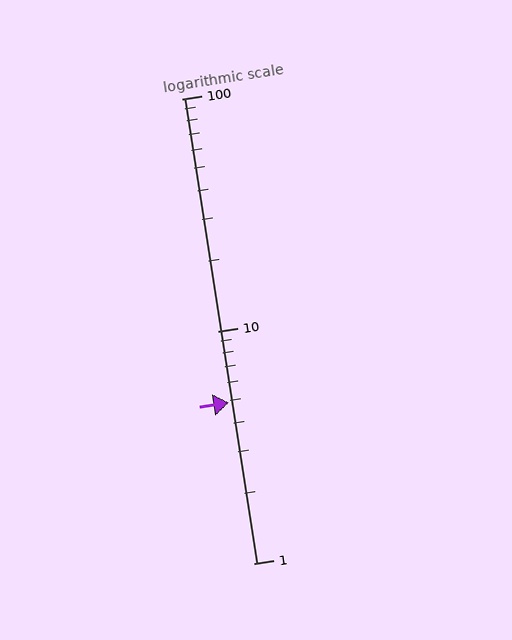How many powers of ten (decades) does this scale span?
The scale spans 2 decades, from 1 to 100.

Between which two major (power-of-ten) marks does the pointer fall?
The pointer is between 1 and 10.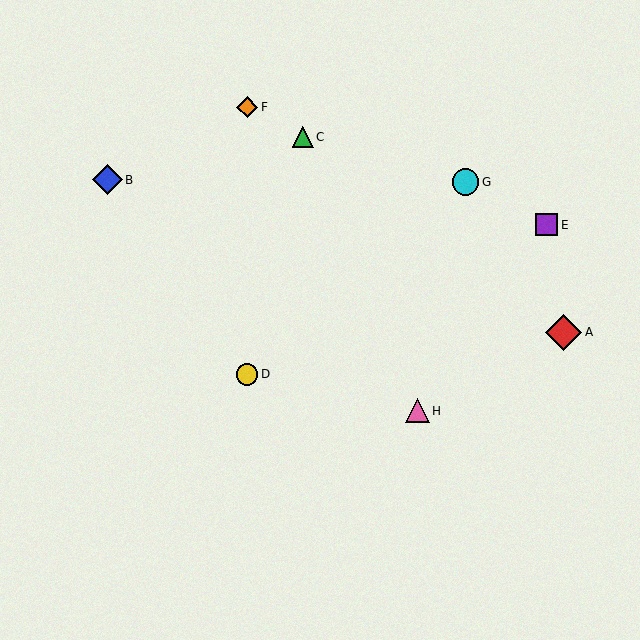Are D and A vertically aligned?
No, D is at x≈247 and A is at x≈564.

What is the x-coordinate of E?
Object E is at x≈547.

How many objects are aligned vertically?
2 objects (D, F) are aligned vertically.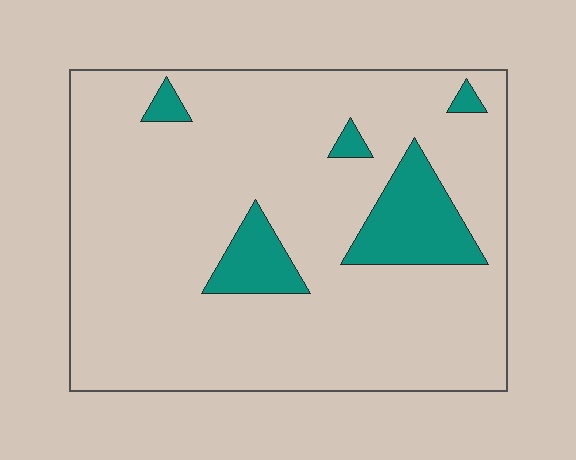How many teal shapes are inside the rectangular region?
5.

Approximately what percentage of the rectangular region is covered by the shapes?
Approximately 15%.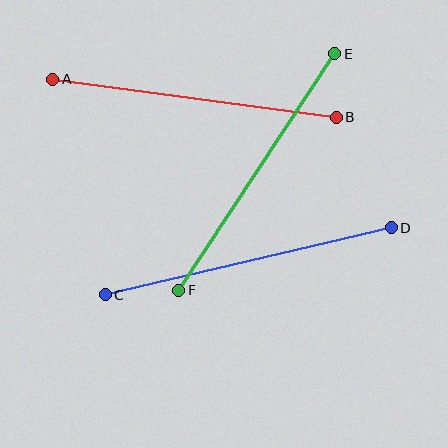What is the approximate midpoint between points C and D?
The midpoint is at approximately (248, 261) pixels.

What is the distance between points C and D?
The distance is approximately 294 pixels.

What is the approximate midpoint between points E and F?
The midpoint is at approximately (257, 172) pixels.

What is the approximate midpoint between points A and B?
The midpoint is at approximately (195, 98) pixels.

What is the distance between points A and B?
The distance is approximately 286 pixels.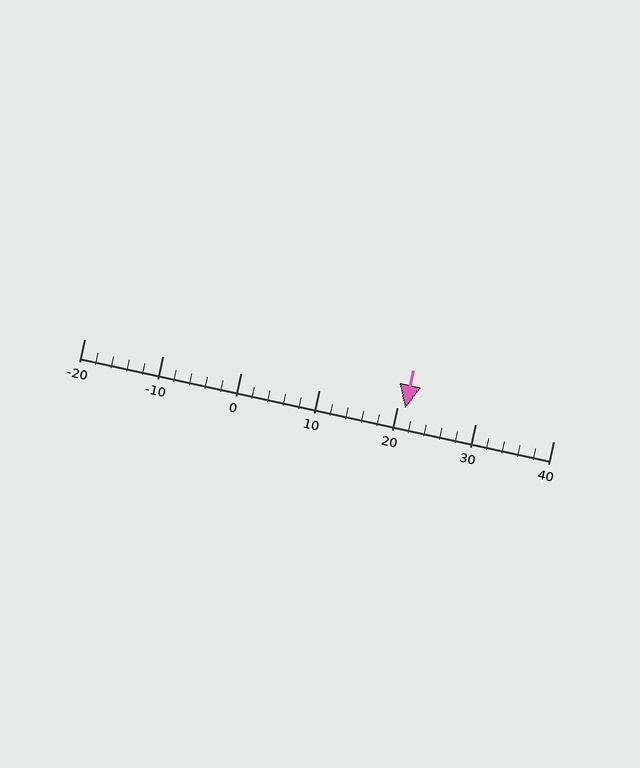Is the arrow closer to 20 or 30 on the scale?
The arrow is closer to 20.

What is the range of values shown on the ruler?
The ruler shows values from -20 to 40.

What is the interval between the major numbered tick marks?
The major tick marks are spaced 10 units apart.